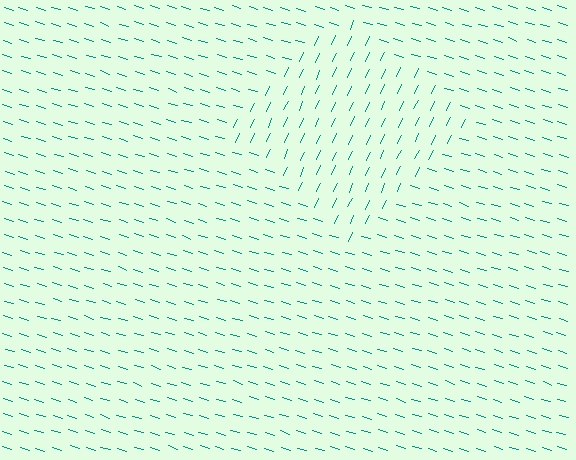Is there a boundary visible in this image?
Yes, there is a texture boundary formed by a change in line orientation.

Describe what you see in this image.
The image is filled with small teal line segments. A diamond region in the image has lines oriented differently from the surrounding lines, creating a visible texture boundary.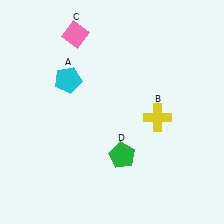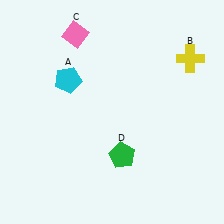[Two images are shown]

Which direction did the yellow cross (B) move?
The yellow cross (B) moved up.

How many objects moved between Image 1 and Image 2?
1 object moved between the two images.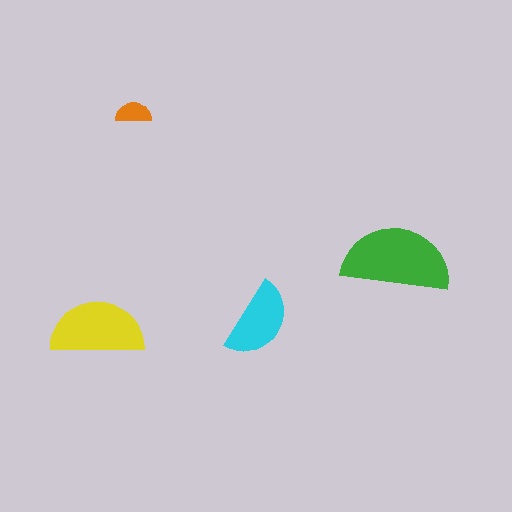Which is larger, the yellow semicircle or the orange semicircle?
The yellow one.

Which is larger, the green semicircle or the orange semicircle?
The green one.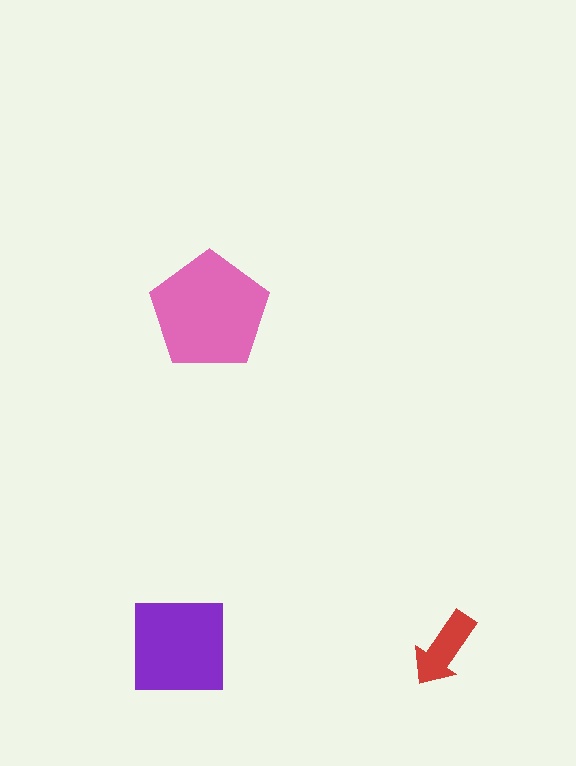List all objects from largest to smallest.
The pink pentagon, the purple square, the red arrow.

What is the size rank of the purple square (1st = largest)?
2nd.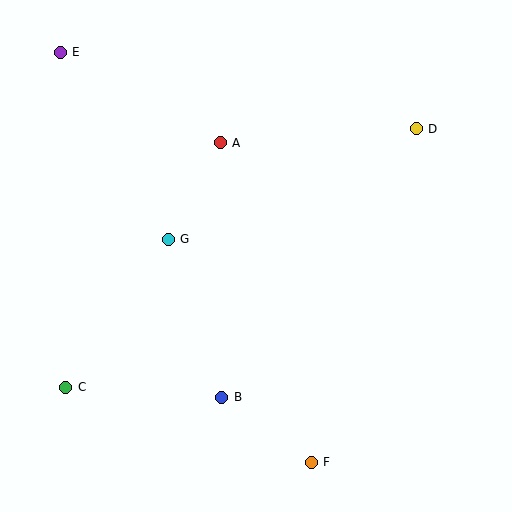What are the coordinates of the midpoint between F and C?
The midpoint between F and C is at (188, 425).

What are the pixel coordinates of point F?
Point F is at (311, 462).